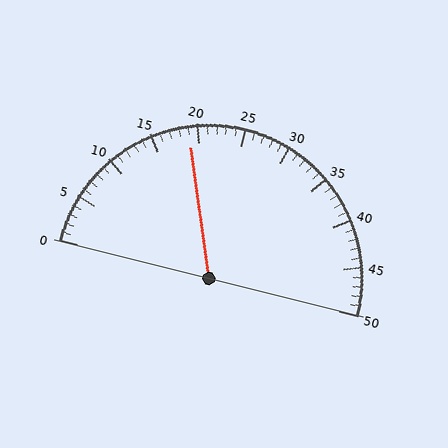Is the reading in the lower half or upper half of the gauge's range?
The reading is in the lower half of the range (0 to 50).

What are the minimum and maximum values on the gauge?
The gauge ranges from 0 to 50.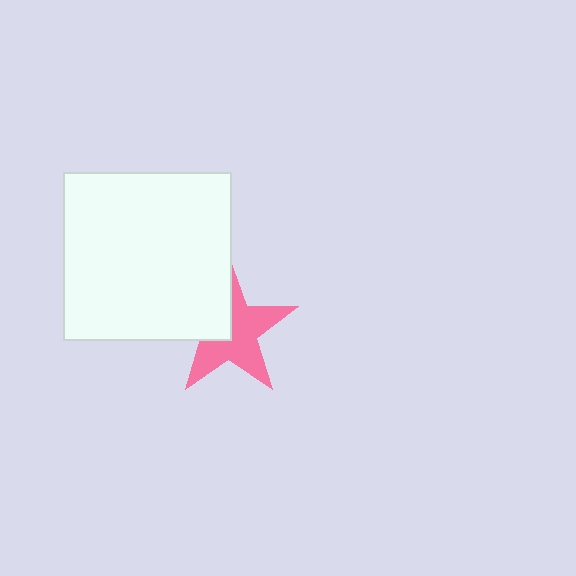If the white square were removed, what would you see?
You would see the complete pink star.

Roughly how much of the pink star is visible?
About half of it is visible (roughly 63%).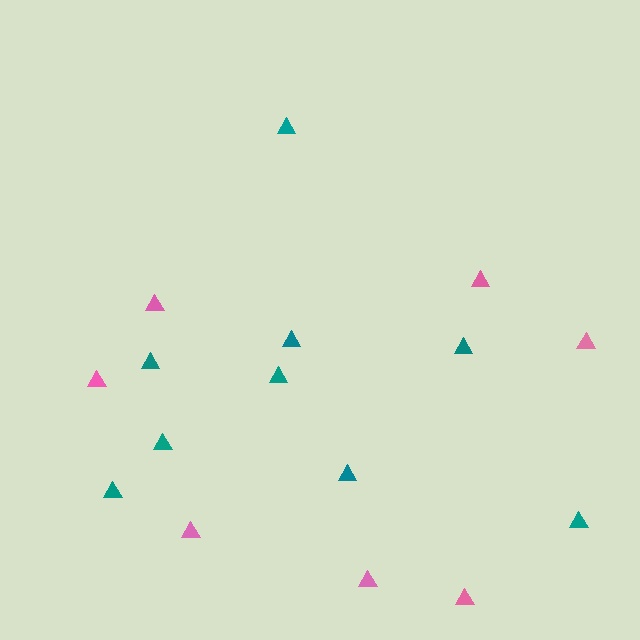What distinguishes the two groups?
There are 2 groups: one group of teal triangles (9) and one group of pink triangles (7).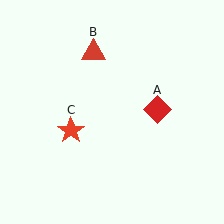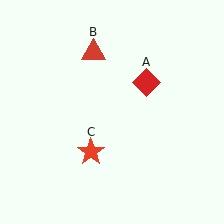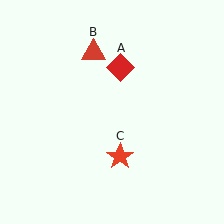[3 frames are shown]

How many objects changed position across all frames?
2 objects changed position: red diamond (object A), red star (object C).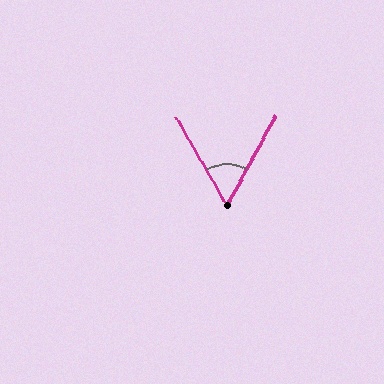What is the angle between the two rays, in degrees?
Approximately 58 degrees.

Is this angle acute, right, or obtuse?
It is acute.